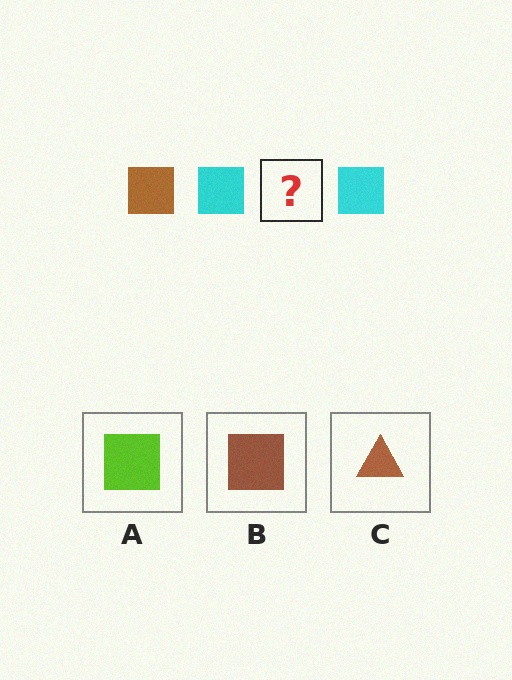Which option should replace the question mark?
Option B.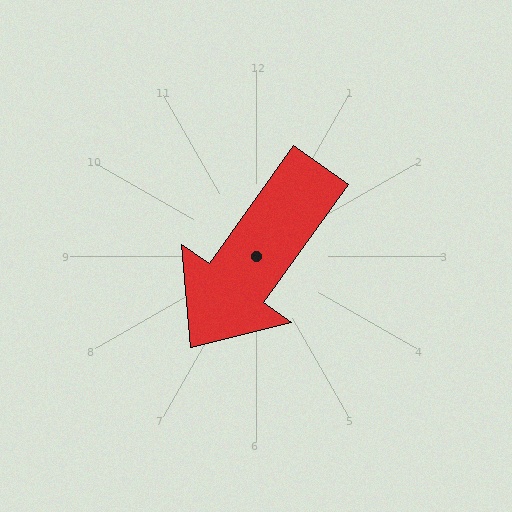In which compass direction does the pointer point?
Southwest.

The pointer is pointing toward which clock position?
Roughly 7 o'clock.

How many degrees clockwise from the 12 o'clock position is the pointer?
Approximately 215 degrees.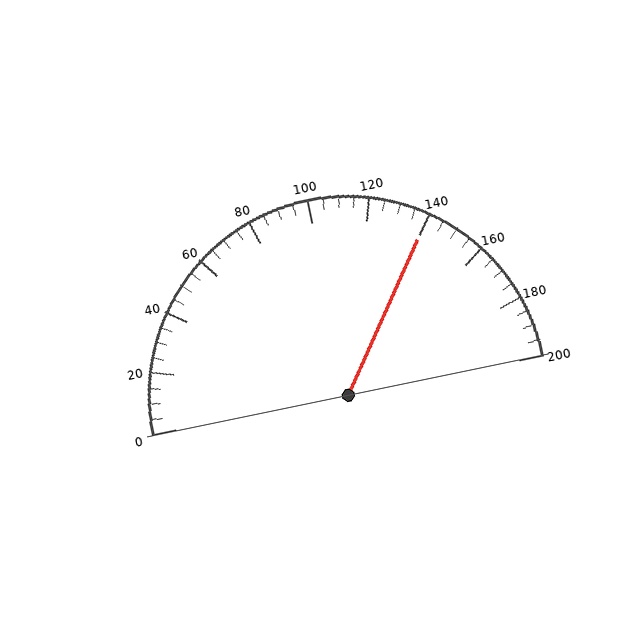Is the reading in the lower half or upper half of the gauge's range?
The reading is in the upper half of the range (0 to 200).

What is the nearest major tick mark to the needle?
The nearest major tick mark is 140.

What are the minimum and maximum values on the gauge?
The gauge ranges from 0 to 200.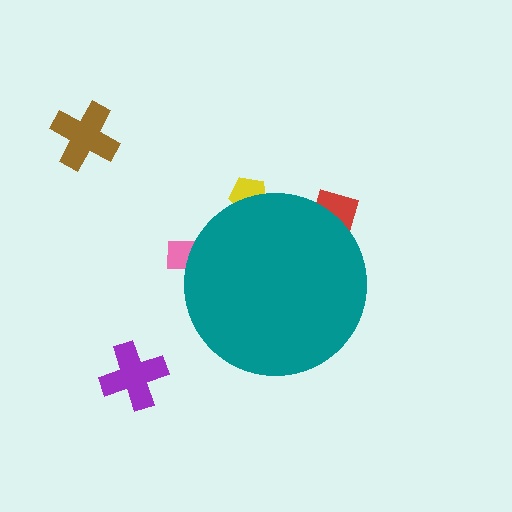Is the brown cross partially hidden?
No, the brown cross is fully visible.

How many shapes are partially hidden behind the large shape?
3 shapes are partially hidden.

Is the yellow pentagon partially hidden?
Yes, the yellow pentagon is partially hidden behind the teal circle.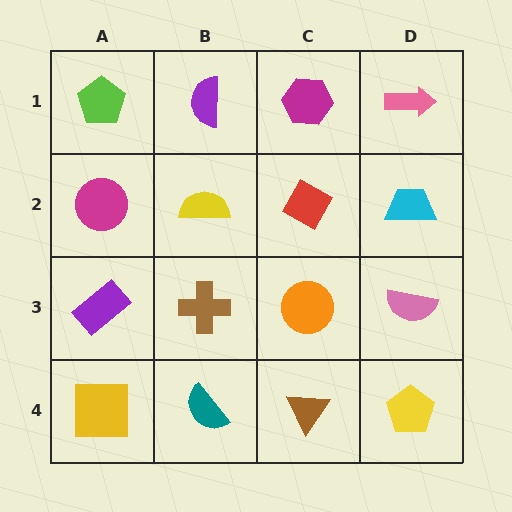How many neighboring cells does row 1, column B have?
3.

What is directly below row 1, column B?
A yellow semicircle.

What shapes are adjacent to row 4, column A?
A purple rectangle (row 3, column A), a teal semicircle (row 4, column B).